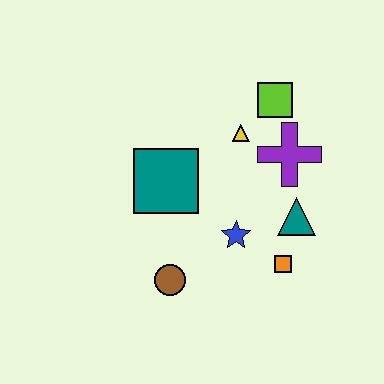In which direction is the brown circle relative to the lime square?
The brown circle is below the lime square.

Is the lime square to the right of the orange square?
No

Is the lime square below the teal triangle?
No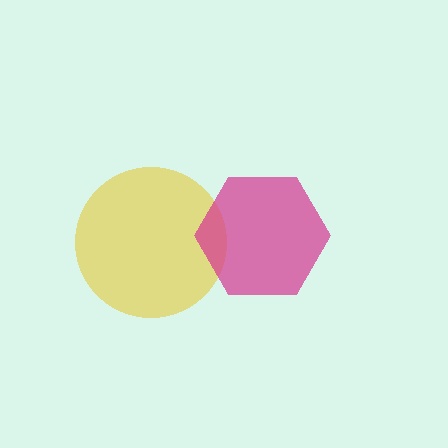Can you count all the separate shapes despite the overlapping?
Yes, there are 2 separate shapes.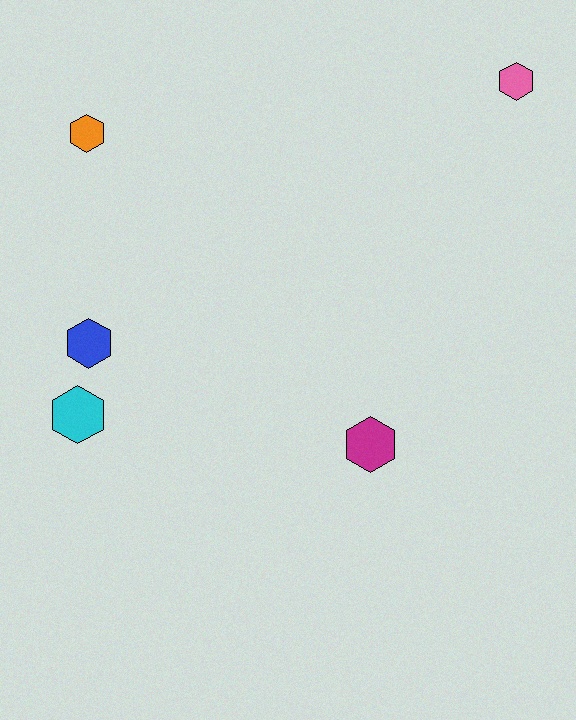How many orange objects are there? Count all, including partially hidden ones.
There is 1 orange object.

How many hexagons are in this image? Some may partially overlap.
There are 5 hexagons.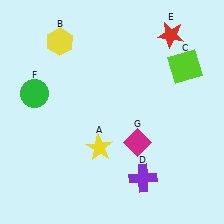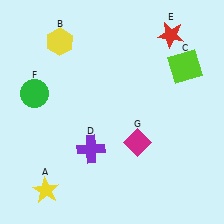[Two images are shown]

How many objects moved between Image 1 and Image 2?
2 objects moved between the two images.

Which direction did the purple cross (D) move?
The purple cross (D) moved left.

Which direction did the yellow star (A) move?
The yellow star (A) moved left.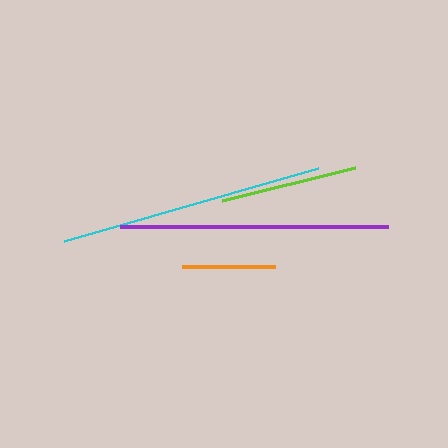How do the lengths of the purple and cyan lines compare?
The purple and cyan lines are approximately the same length.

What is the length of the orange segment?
The orange segment is approximately 93 pixels long.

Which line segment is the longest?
The purple line is the longest at approximately 268 pixels.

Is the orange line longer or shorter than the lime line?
The lime line is longer than the orange line.